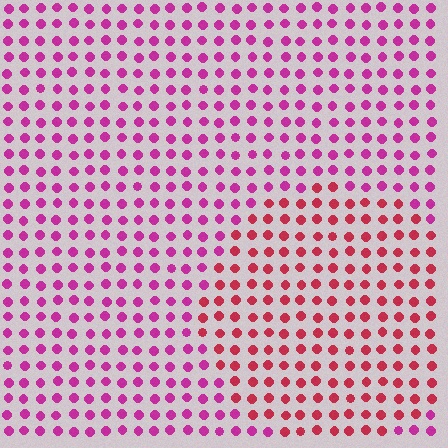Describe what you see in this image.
The image is filled with small magenta elements in a uniform arrangement. A circle-shaped region is visible where the elements are tinted to a slightly different hue, forming a subtle color boundary.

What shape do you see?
I see a circle.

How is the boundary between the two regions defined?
The boundary is defined purely by a slight shift in hue (about 33 degrees). Spacing, size, and orientation are identical on both sides.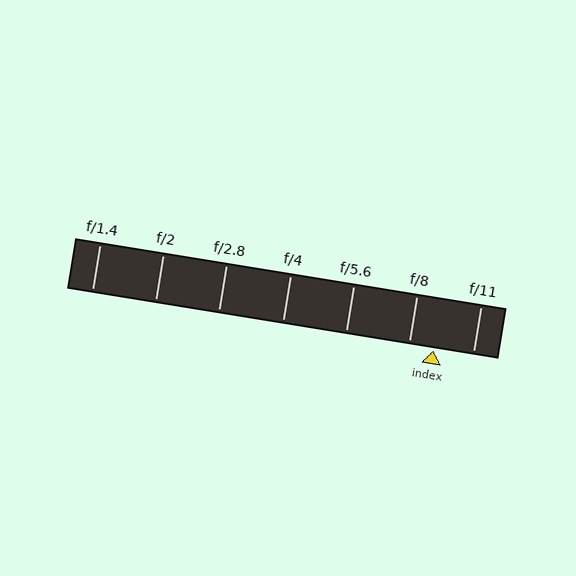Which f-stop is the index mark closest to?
The index mark is closest to f/8.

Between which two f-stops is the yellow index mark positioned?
The index mark is between f/8 and f/11.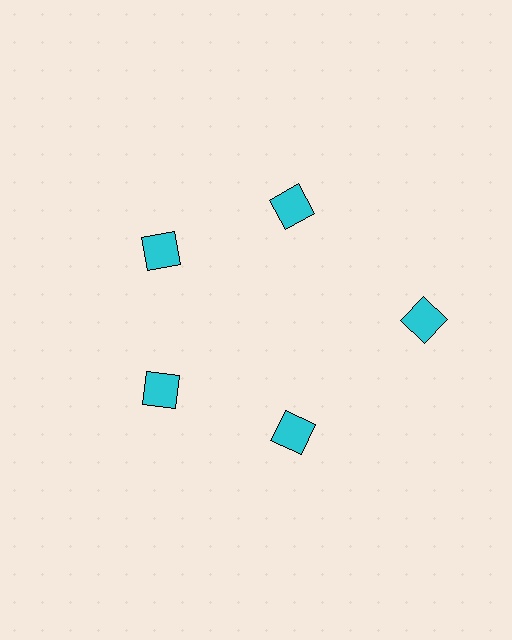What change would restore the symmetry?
The symmetry would be restored by moving it inward, back onto the ring so that all 5 diamonds sit at equal angles and equal distance from the center.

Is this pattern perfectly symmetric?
No. The 5 cyan diamonds are arranged in a ring, but one element near the 3 o'clock position is pushed outward from the center, breaking the 5-fold rotational symmetry.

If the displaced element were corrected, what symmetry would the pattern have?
It would have 5-fold rotational symmetry — the pattern would map onto itself every 72 degrees.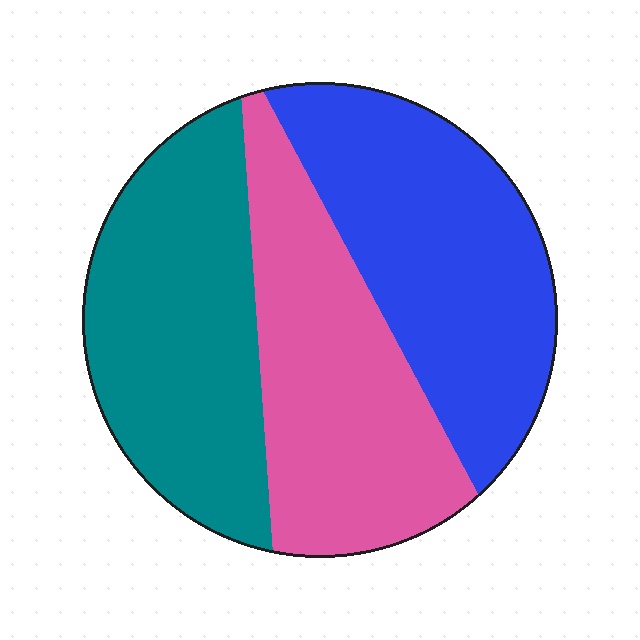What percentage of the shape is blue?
Blue covers 35% of the shape.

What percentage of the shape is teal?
Teal takes up between a sixth and a third of the shape.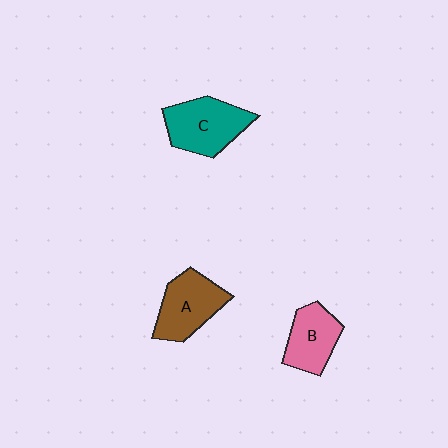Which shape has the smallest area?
Shape B (pink).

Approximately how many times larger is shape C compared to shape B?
Approximately 1.3 times.